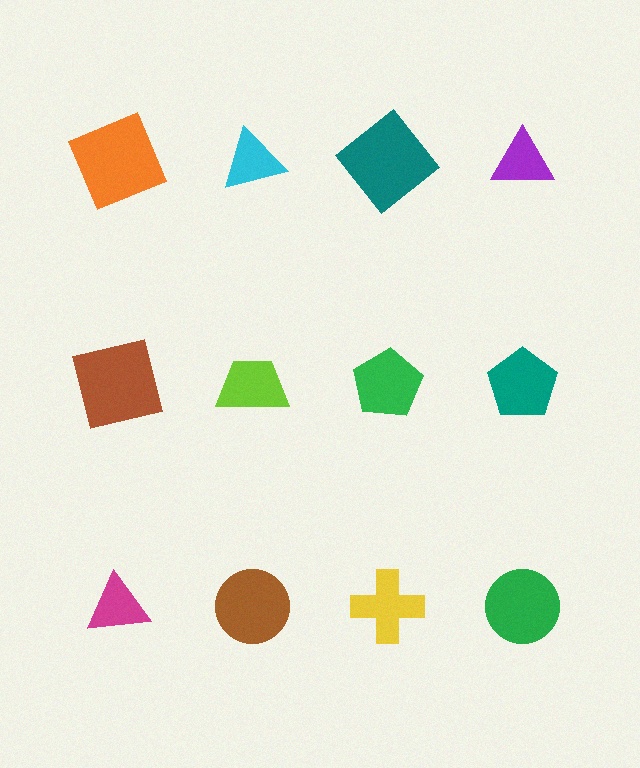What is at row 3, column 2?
A brown circle.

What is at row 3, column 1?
A magenta triangle.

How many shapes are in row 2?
4 shapes.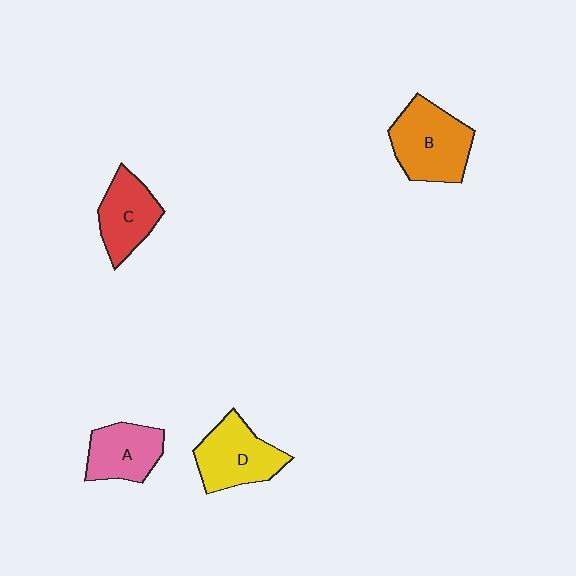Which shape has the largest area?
Shape B (orange).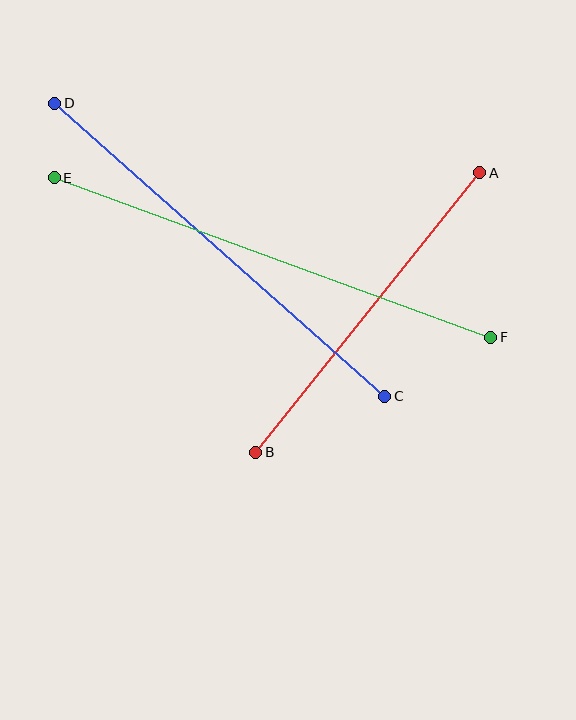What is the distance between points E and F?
The distance is approximately 465 pixels.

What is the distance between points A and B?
The distance is approximately 358 pixels.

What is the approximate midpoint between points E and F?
The midpoint is at approximately (272, 257) pixels.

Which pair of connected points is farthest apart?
Points E and F are farthest apart.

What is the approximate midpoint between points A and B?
The midpoint is at approximately (368, 313) pixels.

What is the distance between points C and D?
The distance is approximately 441 pixels.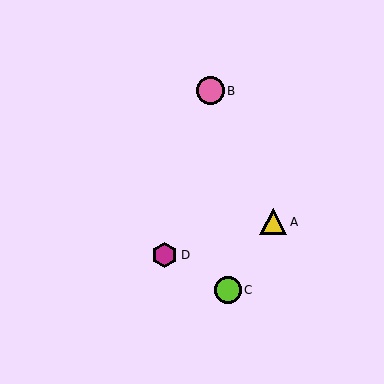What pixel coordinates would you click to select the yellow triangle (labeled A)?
Click at (273, 222) to select the yellow triangle A.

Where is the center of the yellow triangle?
The center of the yellow triangle is at (273, 222).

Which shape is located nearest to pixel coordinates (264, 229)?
The yellow triangle (labeled A) at (273, 222) is nearest to that location.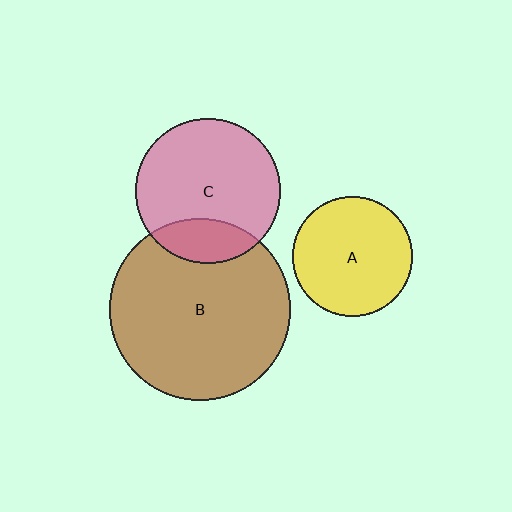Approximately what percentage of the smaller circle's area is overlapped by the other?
Approximately 20%.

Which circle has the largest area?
Circle B (brown).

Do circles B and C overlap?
Yes.